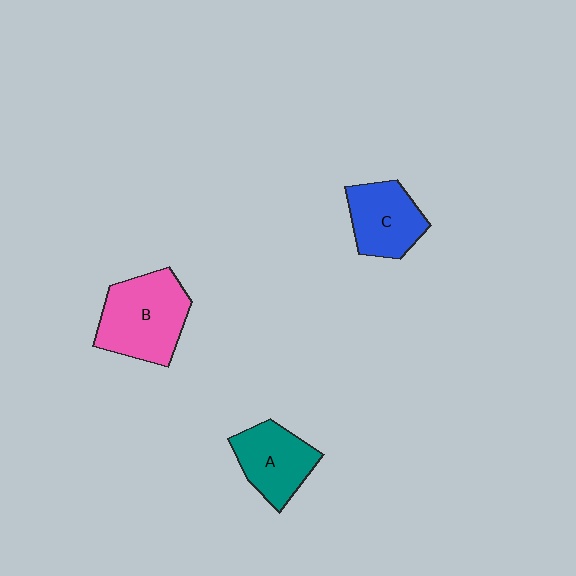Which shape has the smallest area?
Shape C (blue).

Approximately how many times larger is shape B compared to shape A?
Approximately 1.4 times.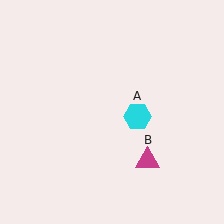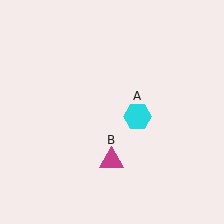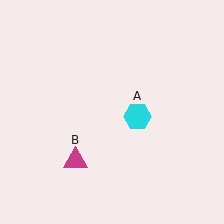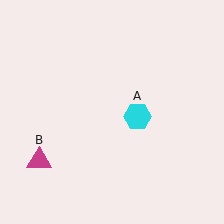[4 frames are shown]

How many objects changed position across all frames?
1 object changed position: magenta triangle (object B).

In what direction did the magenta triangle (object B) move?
The magenta triangle (object B) moved left.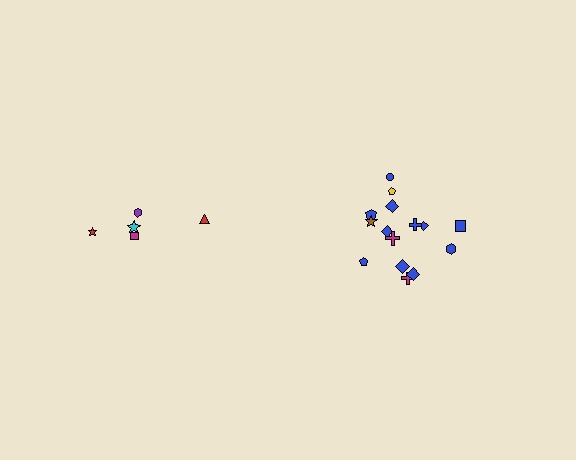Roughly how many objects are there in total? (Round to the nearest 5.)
Roughly 20 objects in total.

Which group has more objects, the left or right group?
The right group.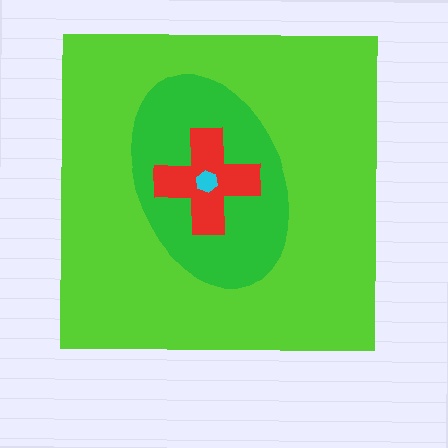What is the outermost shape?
The lime square.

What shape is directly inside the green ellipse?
The red cross.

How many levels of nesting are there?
4.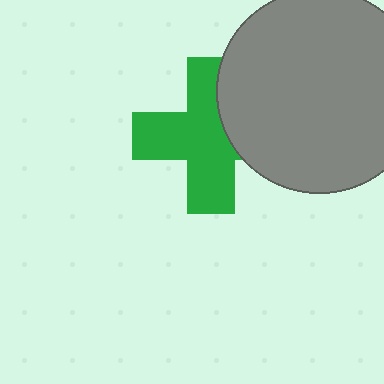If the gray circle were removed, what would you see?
You would see the complete green cross.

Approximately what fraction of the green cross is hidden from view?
Roughly 31% of the green cross is hidden behind the gray circle.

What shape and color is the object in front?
The object in front is a gray circle.